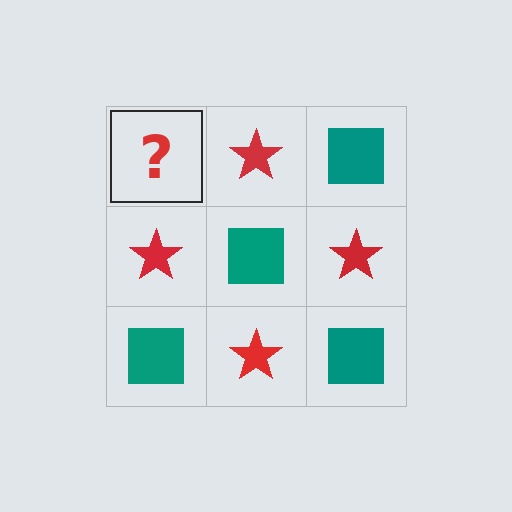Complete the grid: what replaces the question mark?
The question mark should be replaced with a teal square.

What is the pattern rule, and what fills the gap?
The rule is that it alternates teal square and red star in a checkerboard pattern. The gap should be filled with a teal square.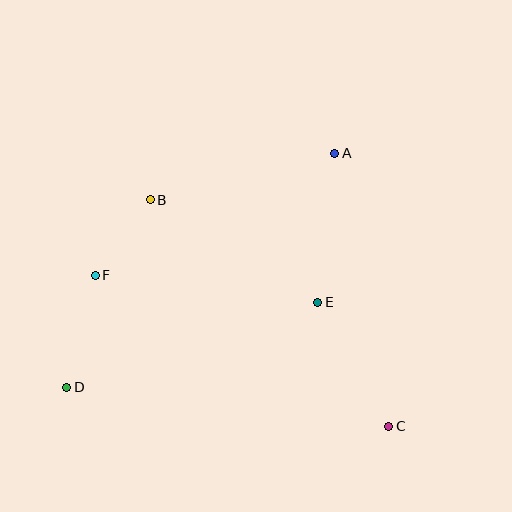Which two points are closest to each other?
Points B and F are closest to each other.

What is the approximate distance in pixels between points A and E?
The distance between A and E is approximately 150 pixels.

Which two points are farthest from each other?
Points A and D are farthest from each other.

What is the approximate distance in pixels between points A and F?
The distance between A and F is approximately 269 pixels.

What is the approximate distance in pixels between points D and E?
The distance between D and E is approximately 265 pixels.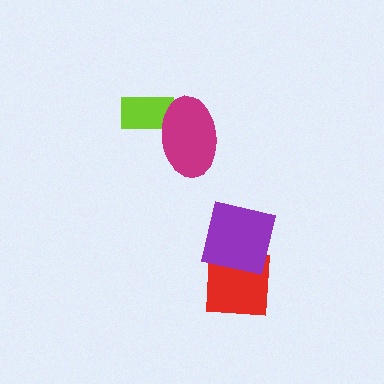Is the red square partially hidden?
Yes, it is partially covered by another shape.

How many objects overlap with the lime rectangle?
1 object overlaps with the lime rectangle.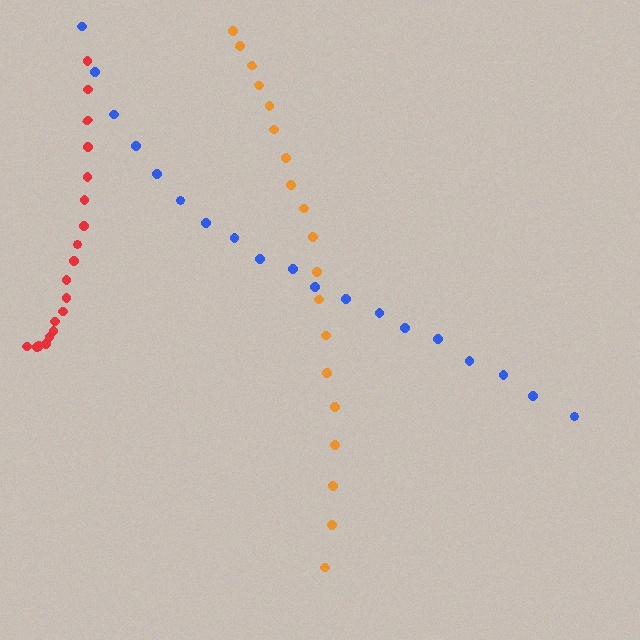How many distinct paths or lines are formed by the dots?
There are 3 distinct paths.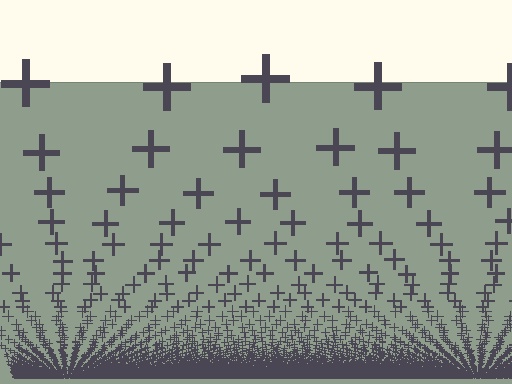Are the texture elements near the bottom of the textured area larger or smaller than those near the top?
Smaller. The gradient is inverted — elements near the bottom are smaller and denser.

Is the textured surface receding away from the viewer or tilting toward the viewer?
The surface appears to tilt toward the viewer. Texture elements get larger and sparser toward the top.